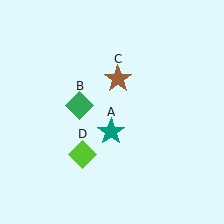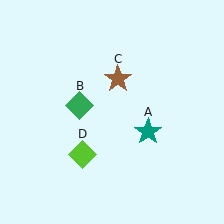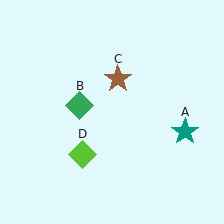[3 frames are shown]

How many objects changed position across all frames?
1 object changed position: teal star (object A).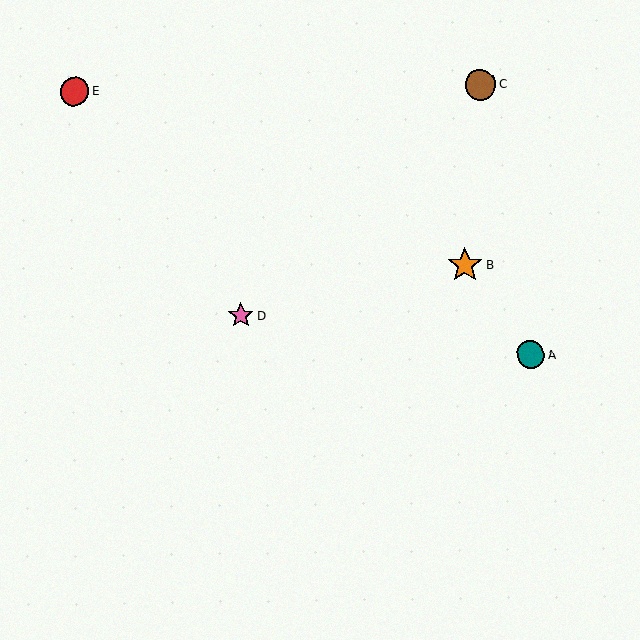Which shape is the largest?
The orange star (labeled B) is the largest.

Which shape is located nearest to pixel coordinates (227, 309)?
The pink star (labeled D) at (241, 316) is nearest to that location.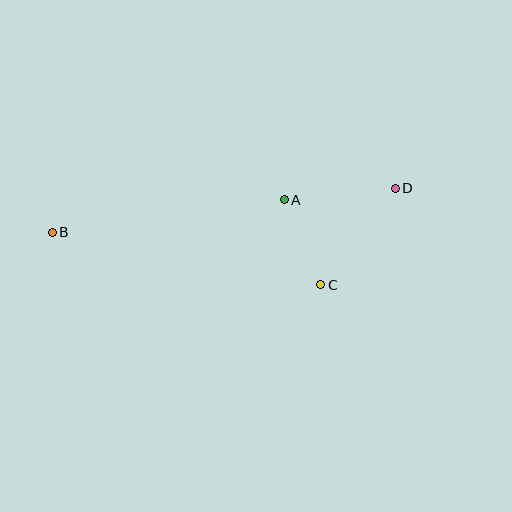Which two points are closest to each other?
Points A and C are closest to each other.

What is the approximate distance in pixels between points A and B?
The distance between A and B is approximately 234 pixels.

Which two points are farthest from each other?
Points B and D are farthest from each other.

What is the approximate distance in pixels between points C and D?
The distance between C and D is approximately 122 pixels.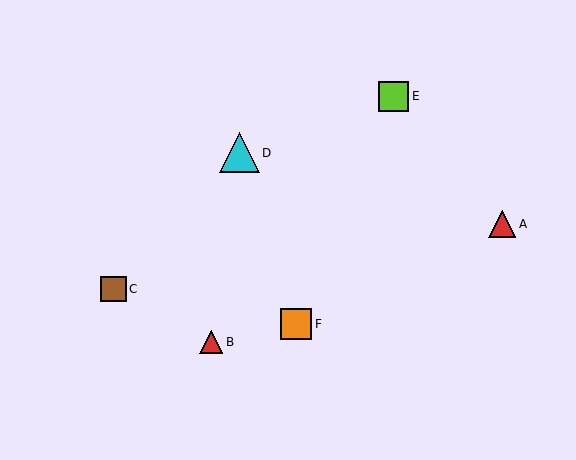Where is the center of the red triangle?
The center of the red triangle is at (502, 224).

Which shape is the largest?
The cyan triangle (labeled D) is the largest.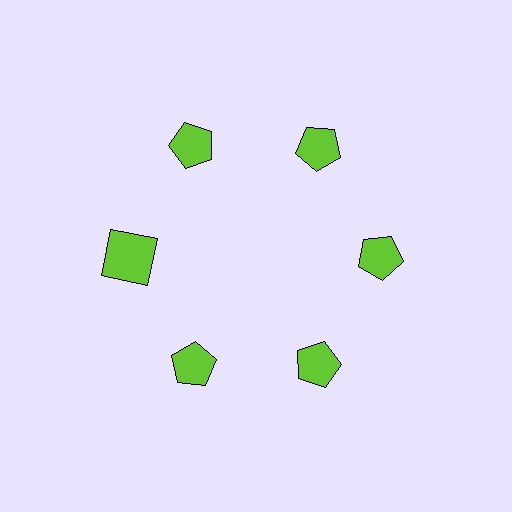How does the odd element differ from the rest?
It has a different shape: square instead of pentagon.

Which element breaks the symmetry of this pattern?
The lime square at roughly the 9 o'clock position breaks the symmetry. All other shapes are lime pentagons.